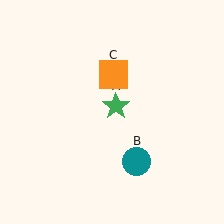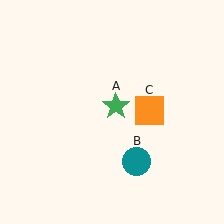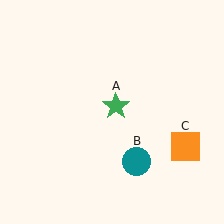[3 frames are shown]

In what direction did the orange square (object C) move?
The orange square (object C) moved down and to the right.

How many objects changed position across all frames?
1 object changed position: orange square (object C).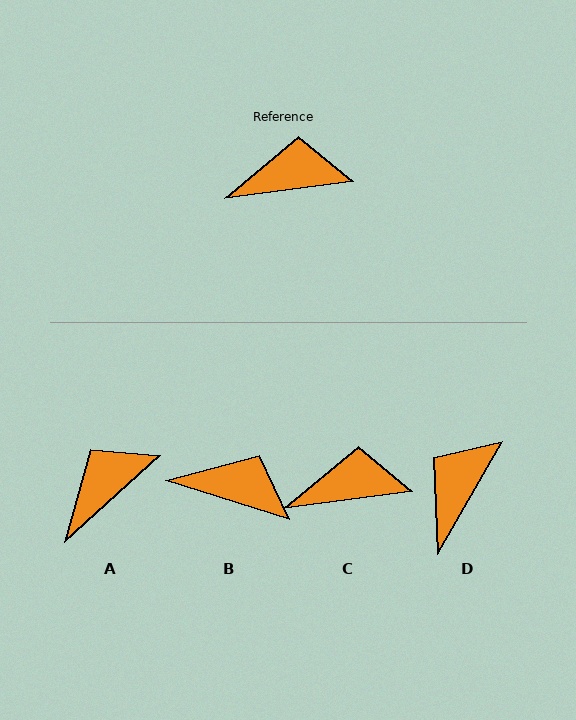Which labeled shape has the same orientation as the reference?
C.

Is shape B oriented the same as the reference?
No, it is off by about 25 degrees.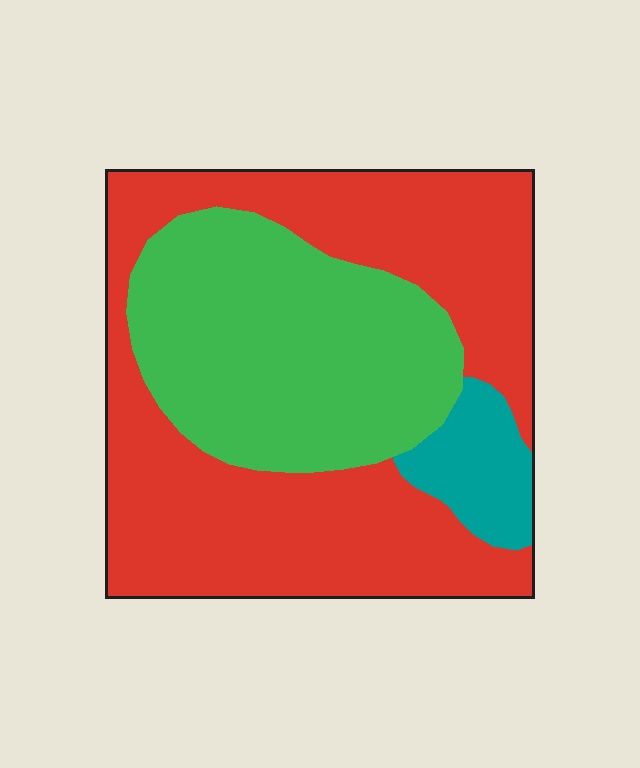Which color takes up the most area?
Red, at roughly 55%.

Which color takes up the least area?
Teal, at roughly 10%.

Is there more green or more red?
Red.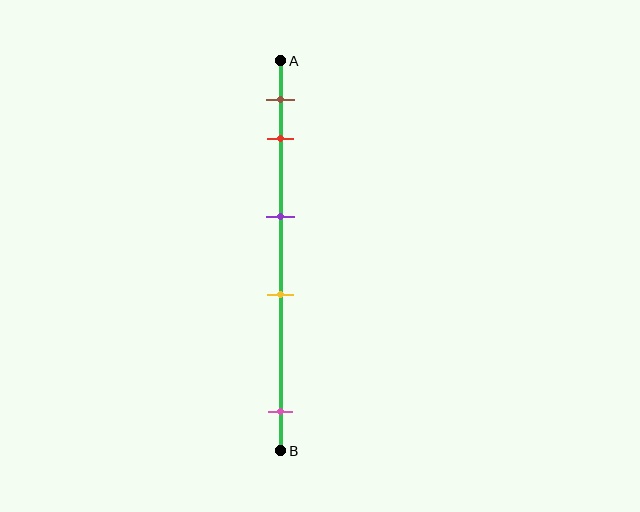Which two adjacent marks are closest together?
The brown and red marks are the closest adjacent pair.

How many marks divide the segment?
There are 5 marks dividing the segment.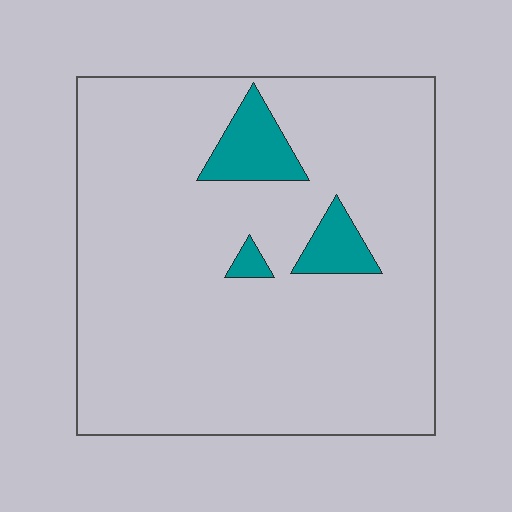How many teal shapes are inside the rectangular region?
3.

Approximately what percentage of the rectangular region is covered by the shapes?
Approximately 10%.